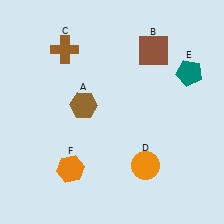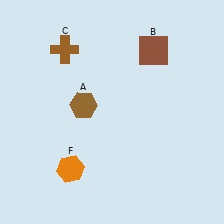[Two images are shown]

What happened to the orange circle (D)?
The orange circle (D) was removed in Image 2. It was in the bottom-right area of Image 1.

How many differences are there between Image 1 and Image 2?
There are 2 differences between the two images.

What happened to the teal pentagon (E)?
The teal pentagon (E) was removed in Image 2. It was in the top-right area of Image 1.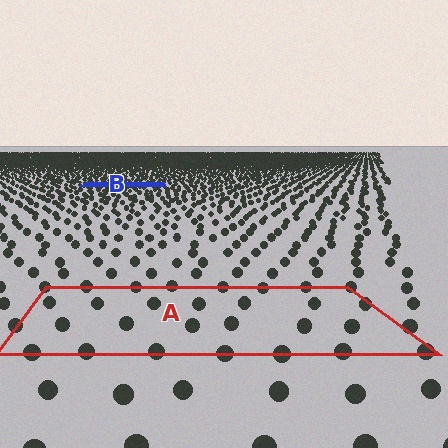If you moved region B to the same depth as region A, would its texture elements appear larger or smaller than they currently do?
They would appear larger. At a closer depth, the same texture elements are projected at a bigger on-screen size.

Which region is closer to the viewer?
Region A is closer. The texture elements there are larger and more spread out.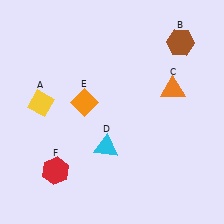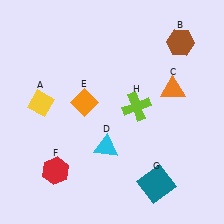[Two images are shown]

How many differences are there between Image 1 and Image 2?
There are 2 differences between the two images.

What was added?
A teal square (G), a lime cross (H) were added in Image 2.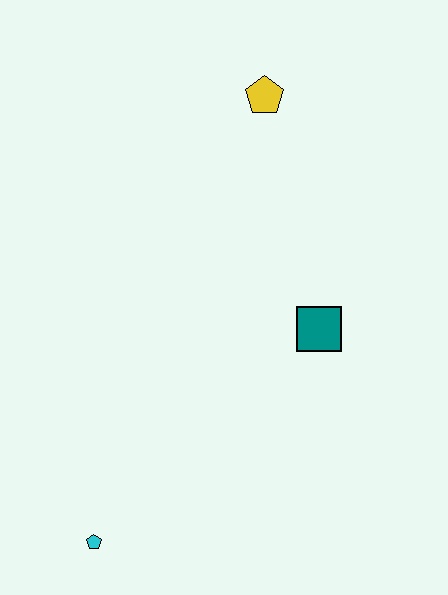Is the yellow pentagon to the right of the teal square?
No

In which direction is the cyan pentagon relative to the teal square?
The cyan pentagon is to the left of the teal square.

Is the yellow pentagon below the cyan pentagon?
No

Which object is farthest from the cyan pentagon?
The yellow pentagon is farthest from the cyan pentagon.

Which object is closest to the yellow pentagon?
The teal square is closest to the yellow pentagon.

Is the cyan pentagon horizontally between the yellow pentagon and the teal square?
No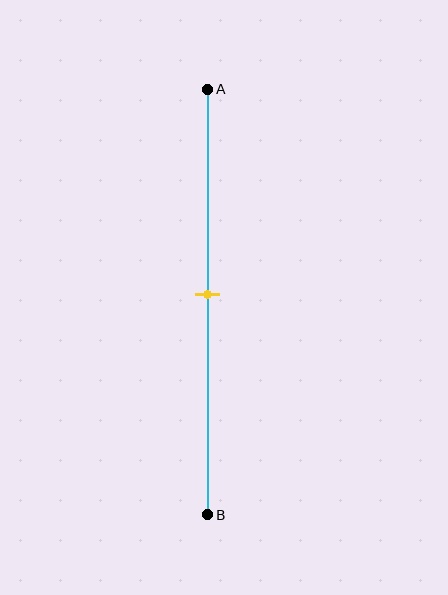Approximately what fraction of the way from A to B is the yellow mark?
The yellow mark is approximately 50% of the way from A to B.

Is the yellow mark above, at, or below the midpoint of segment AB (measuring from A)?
The yellow mark is approximately at the midpoint of segment AB.